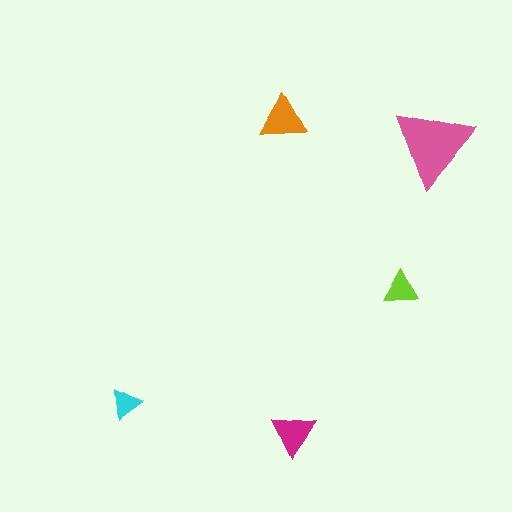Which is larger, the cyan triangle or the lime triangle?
The lime one.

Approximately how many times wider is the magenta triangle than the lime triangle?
About 1.5 times wider.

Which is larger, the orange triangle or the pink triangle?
The pink one.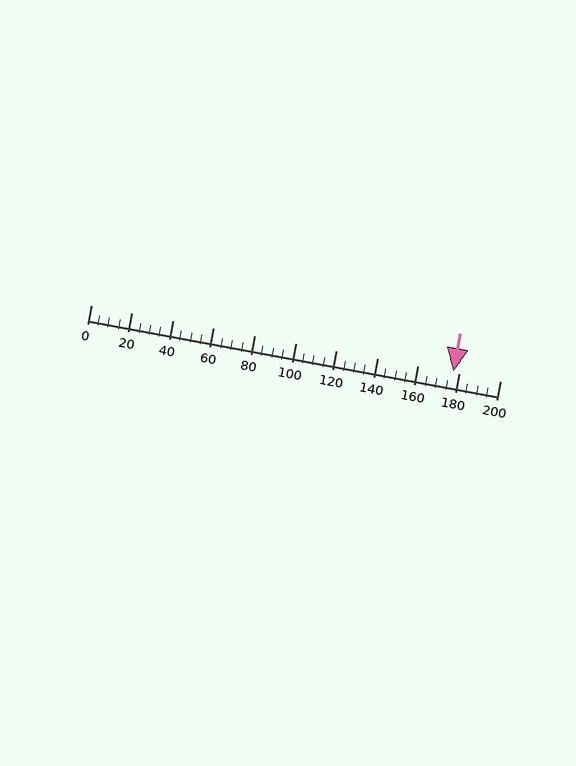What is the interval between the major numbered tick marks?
The major tick marks are spaced 20 units apart.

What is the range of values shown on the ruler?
The ruler shows values from 0 to 200.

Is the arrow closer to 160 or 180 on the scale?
The arrow is closer to 180.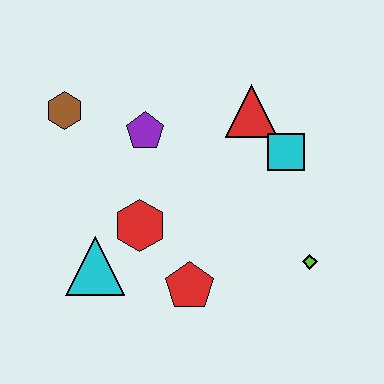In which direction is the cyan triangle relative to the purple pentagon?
The cyan triangle is below the purple pentagon.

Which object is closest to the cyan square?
The red triangle is closest to the cyan square.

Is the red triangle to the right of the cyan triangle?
Yes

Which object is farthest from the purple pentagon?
The lime diamond is farthest from the purple pentagon.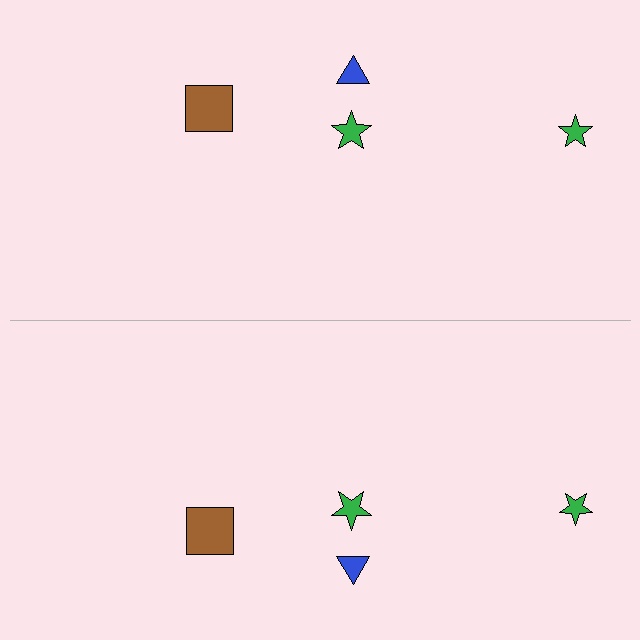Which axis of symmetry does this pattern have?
The pattern has a horizontal axis of symmetry running through the center of the image.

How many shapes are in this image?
There are 8 shapes in this image.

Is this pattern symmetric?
Yes, this pattern has bilateral (reflection) symmetry.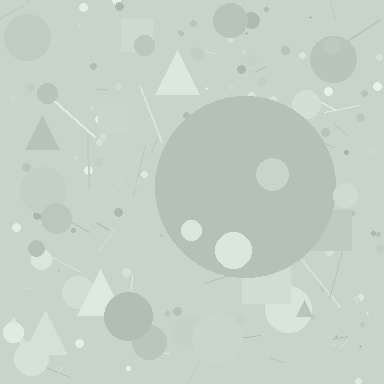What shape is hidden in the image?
A circle is hidden in the image.